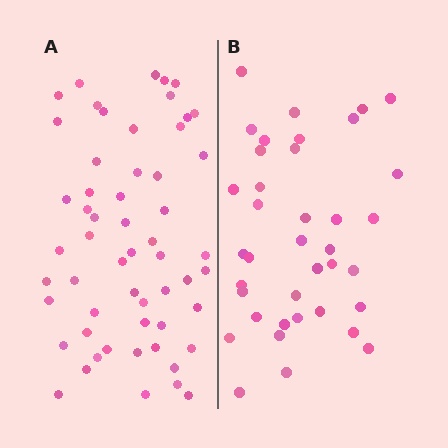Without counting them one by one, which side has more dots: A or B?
Region A (the left region) has more dots.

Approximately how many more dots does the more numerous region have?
Region A has approximately 20 more dots than region B.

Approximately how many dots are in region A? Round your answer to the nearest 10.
About 60 dots. (The exact count is 56, which rounds to 60.)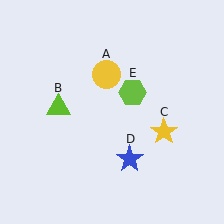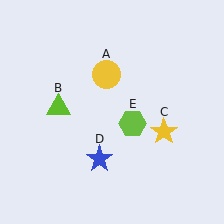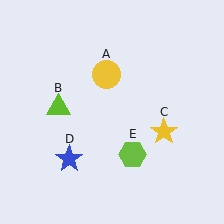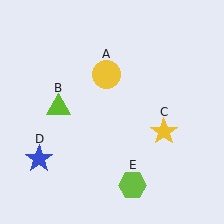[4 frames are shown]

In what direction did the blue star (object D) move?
The blue star (object D) moved left.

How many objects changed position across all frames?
2 objects changed position: blue star (object D), lime hexagon (object E).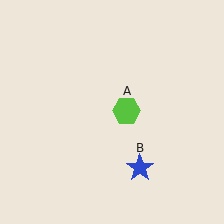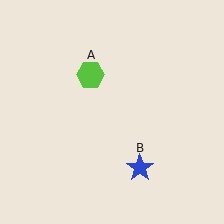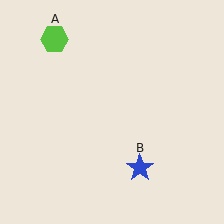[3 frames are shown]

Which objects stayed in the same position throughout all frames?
Blue star (object B) remained stationary.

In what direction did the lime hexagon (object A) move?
The lime hexagon (object A) moved up and to the left.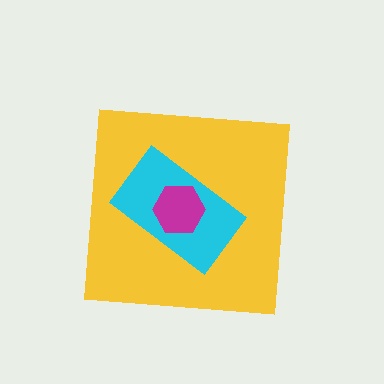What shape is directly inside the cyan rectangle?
The magenta hexagon.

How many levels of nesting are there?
3.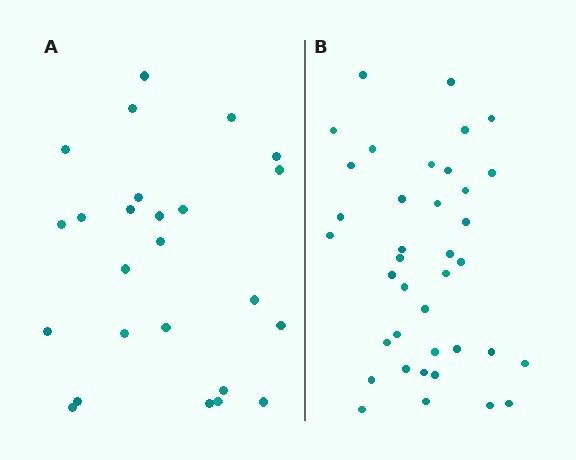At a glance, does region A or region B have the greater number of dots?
Region B (the right region) has more dots.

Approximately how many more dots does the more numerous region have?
Region B has approximately 15 more dots than region A.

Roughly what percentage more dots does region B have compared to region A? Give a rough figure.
About 50% more.